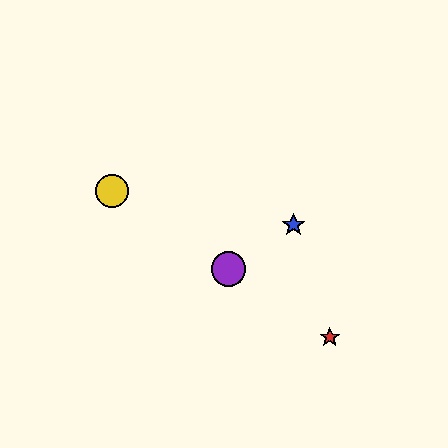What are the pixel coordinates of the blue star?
The blue star is at (293, 225).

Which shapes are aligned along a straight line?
The red star, the green star, the yellow circle, the purple circle are aligned along a straight line.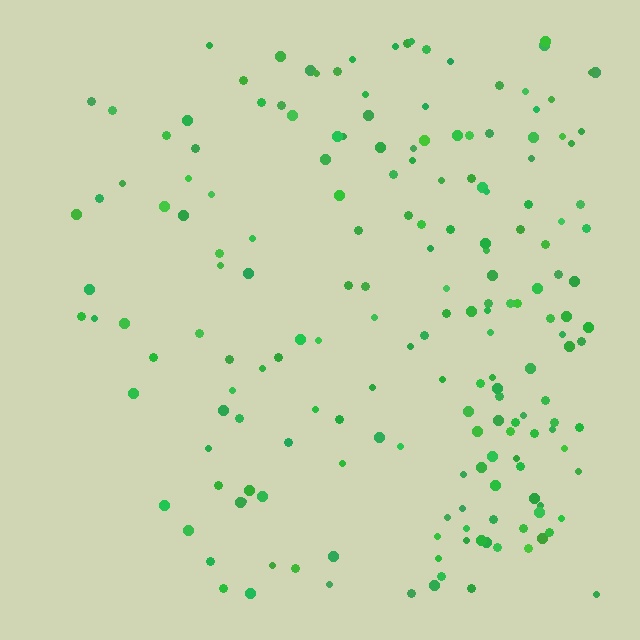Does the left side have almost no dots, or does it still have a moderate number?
Still a moderate number, just noticeably fewer than the right.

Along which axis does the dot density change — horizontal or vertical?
Horizontal.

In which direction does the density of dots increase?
From left to right, with the right side densest.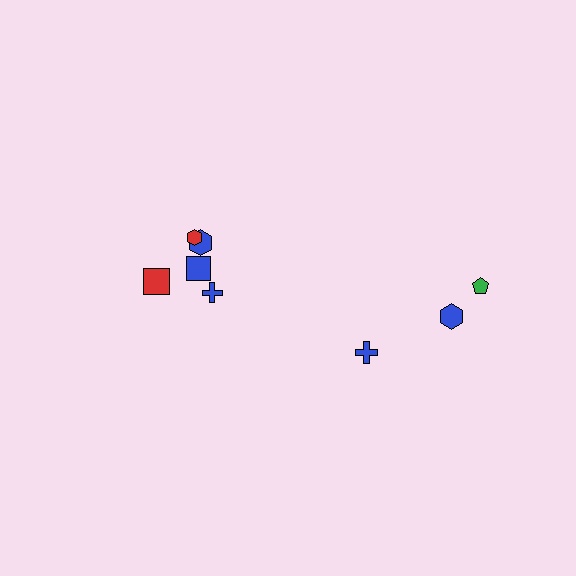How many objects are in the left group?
There are 5 objects.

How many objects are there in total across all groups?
There are 8 objects.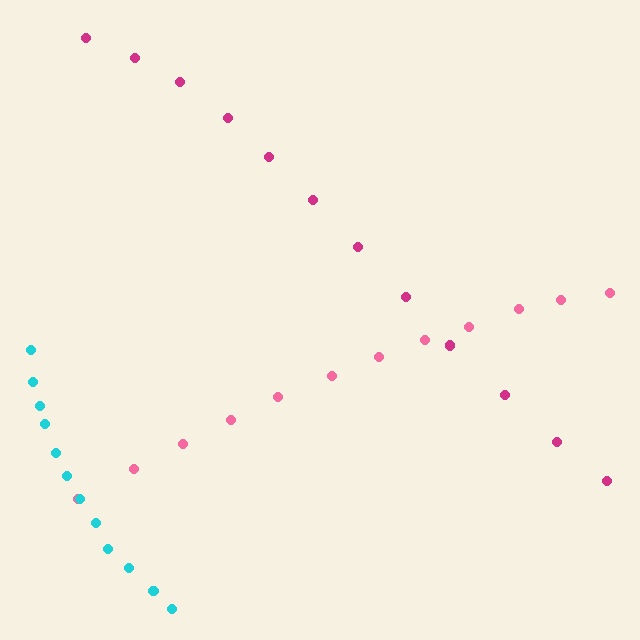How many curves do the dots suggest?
There are 3 distinct paths.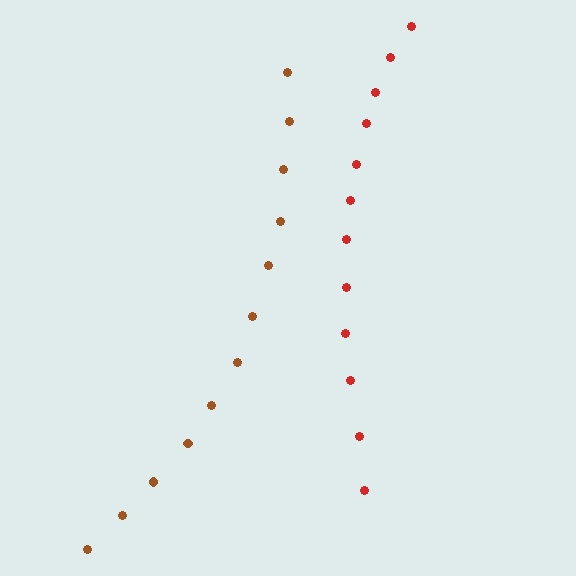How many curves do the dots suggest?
There are 2 distinct paths.